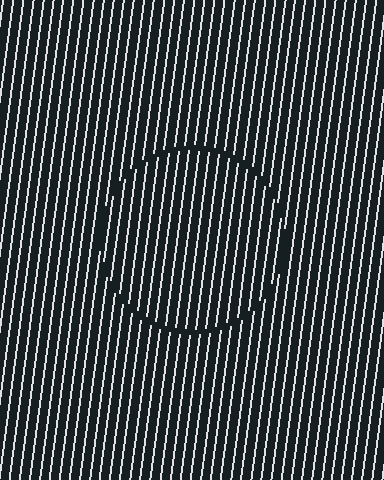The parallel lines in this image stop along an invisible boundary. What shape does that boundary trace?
An illusory circle. The interior of the shape contains the same grating, shifted by half a period — the contour is defined by the phase discontinuity where line-ends from the inner and outer gratings abut.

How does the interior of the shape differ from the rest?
The interior of the shape contains the same grating, shifted by half a period — the contour is defined by the phase discontinuity where line-ends from the inner and outer gratings abut.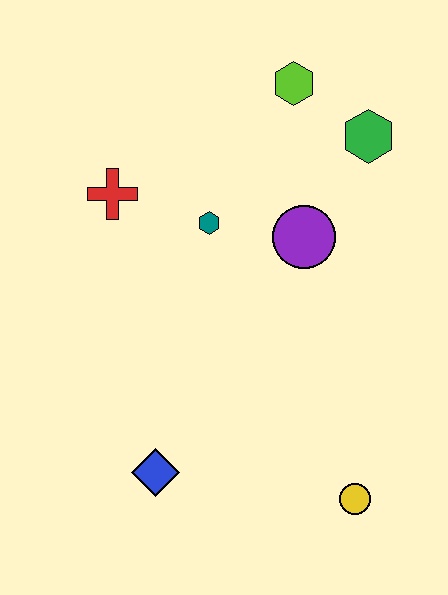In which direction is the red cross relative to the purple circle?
The red cross is to the left of the purple circle.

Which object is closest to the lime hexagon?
The green hexagon is closest to the lime hexagon.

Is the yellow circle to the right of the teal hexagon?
Yes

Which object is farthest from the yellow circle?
The lime hexagon is farthest from the yellow circle.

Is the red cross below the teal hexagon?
No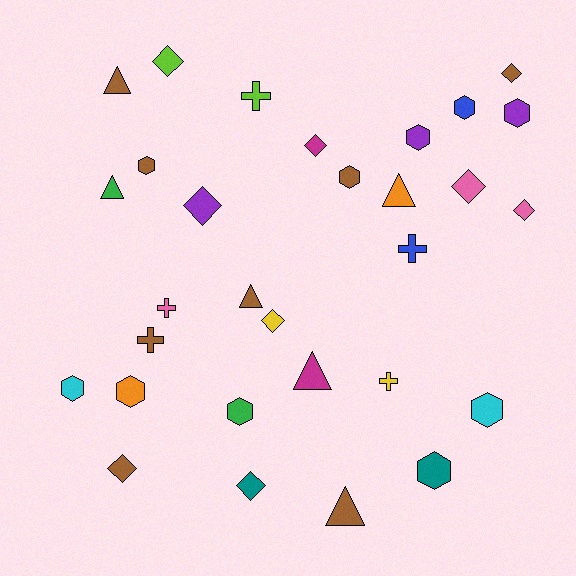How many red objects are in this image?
There are no red objects.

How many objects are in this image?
There are 30 objects.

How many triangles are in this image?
There are 6 triangles.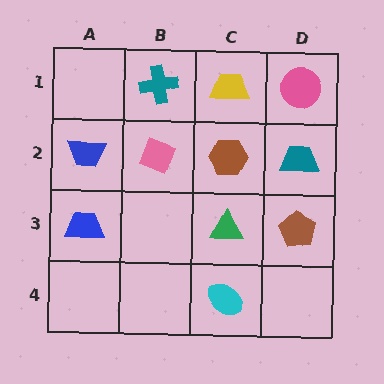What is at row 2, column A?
A blue trapezoid.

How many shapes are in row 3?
3 shapes.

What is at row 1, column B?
A teal cross.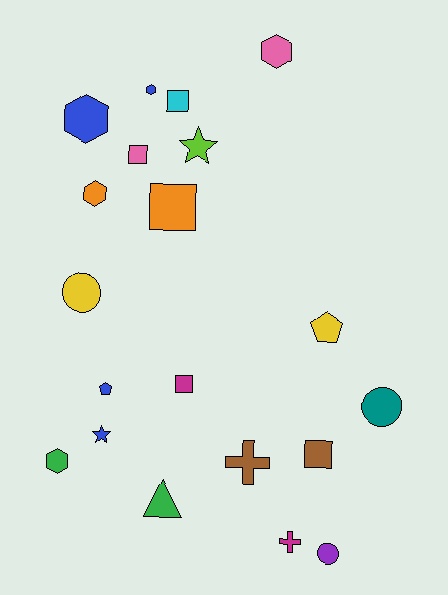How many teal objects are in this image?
There is 1 teal object.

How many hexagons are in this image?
There are 5 hexagons.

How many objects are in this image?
There are 20 objects.